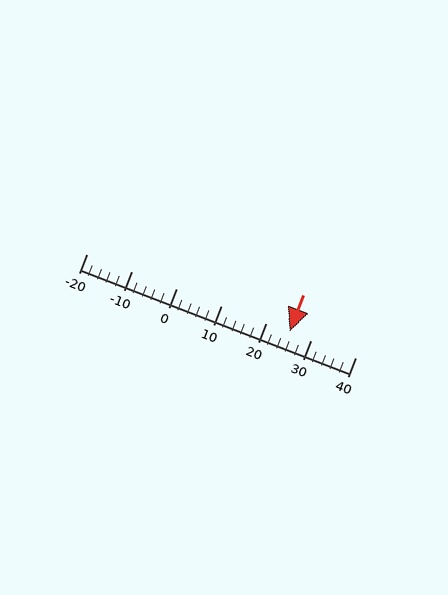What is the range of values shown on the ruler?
The ruler shows values from -20 to 40.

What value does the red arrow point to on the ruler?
The red arrow points to approximately 25.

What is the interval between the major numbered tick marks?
The major tick marks are spaced 10 units apart.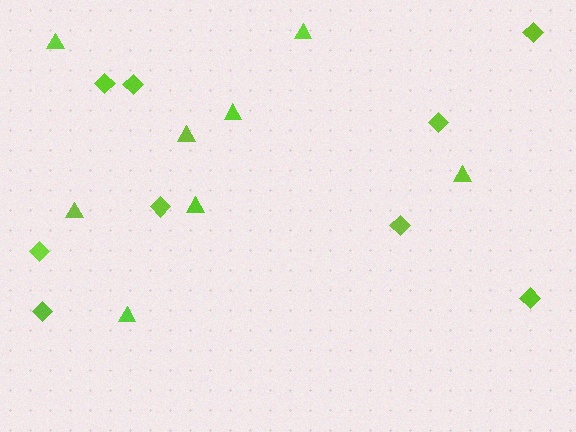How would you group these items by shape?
There are 2 groups: one group of diamonds (9) and one group of triangles (8).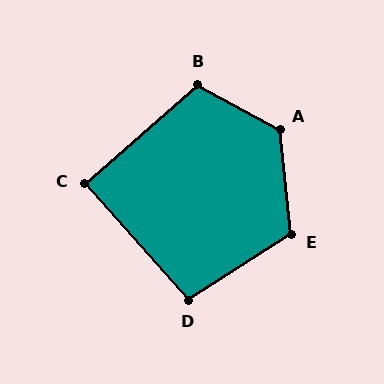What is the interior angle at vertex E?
Approximately 116 degrees (obtuse).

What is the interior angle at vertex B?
Approximately 110 degrees (obtuse).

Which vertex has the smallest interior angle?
C, at approximately 90 degrees.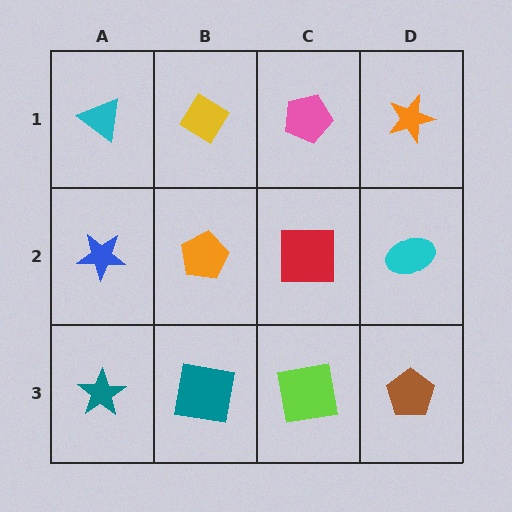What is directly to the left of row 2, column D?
A red square.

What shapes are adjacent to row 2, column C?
A pink pentagon (row 1, column C), a lime square (row 3, column C), an orange pentagon (row 2, column B), a cyan ellipse (row 2, column D).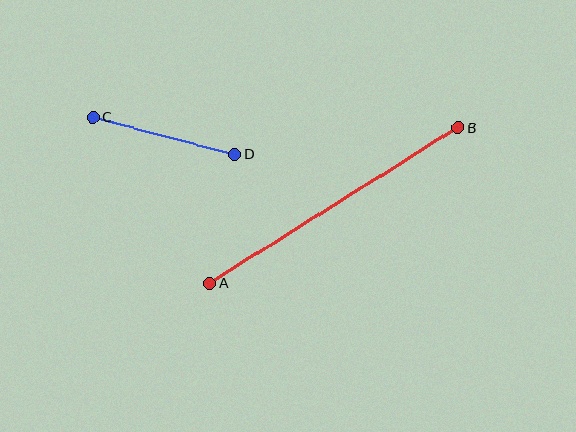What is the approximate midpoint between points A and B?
The midpoint is at approximately (334, 205) pixels.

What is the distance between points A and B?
The distance is approximately 293 pixels.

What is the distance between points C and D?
The distance is approximately 147 pixels.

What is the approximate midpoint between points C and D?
The midpoint is at approximately (164, 136) pixels.